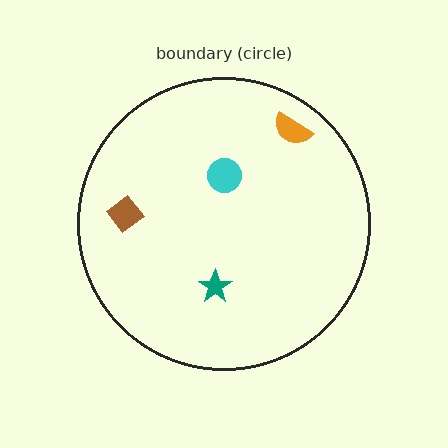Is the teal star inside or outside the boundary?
Inside.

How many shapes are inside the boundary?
4 inside, 0 outside.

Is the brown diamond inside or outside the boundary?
Inside.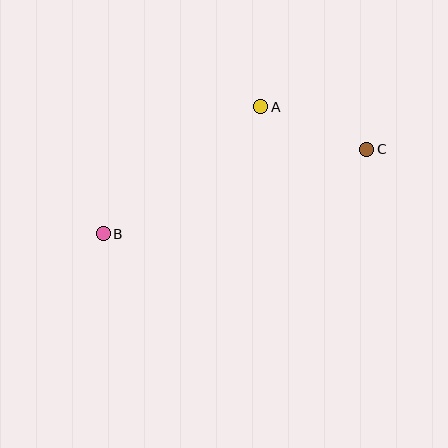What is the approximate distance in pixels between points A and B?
The distance between A and B is approximately 202 pixels.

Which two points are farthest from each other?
Points B and C are farthest from each other.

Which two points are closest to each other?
Points A and C are closest to each other.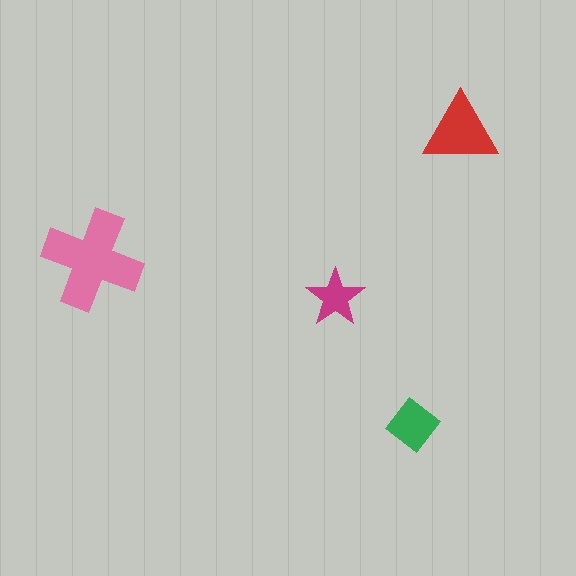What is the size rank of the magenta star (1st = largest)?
4th.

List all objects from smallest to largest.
The magenta star, the green diamond, the red triangle, the pink cross.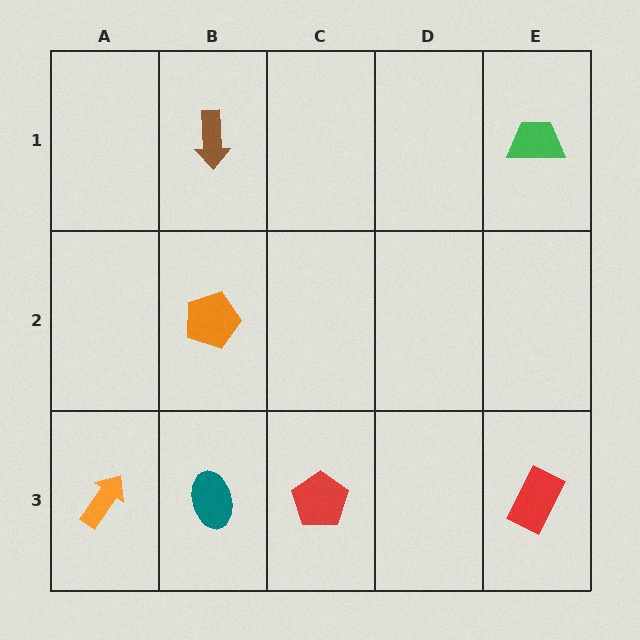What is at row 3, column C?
A red pentagon.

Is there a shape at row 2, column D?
No, that cell is empty.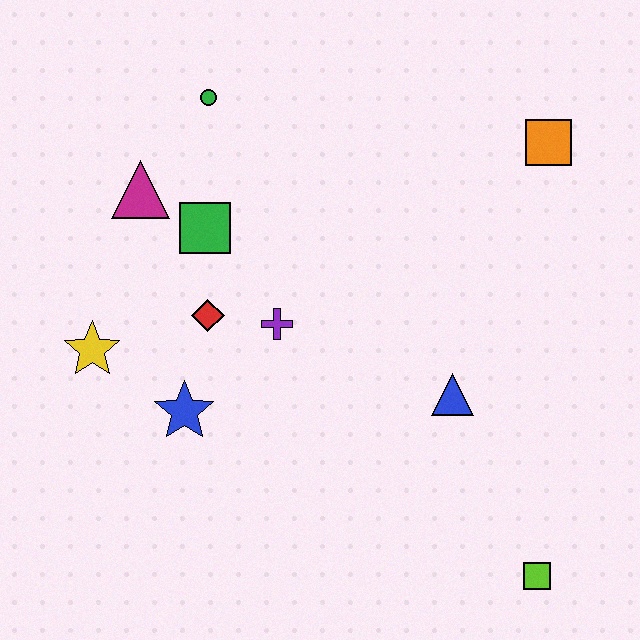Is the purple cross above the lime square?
Yes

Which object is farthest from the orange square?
The yellow star is farthest from the orange square.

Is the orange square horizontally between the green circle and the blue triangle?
No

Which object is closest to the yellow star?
The blue star is closest to the yellow star.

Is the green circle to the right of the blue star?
Yes